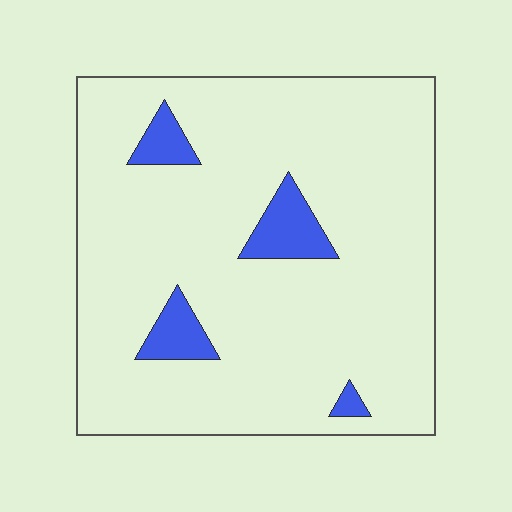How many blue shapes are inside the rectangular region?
4.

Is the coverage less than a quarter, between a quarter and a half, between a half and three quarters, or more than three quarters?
Less than a quarter.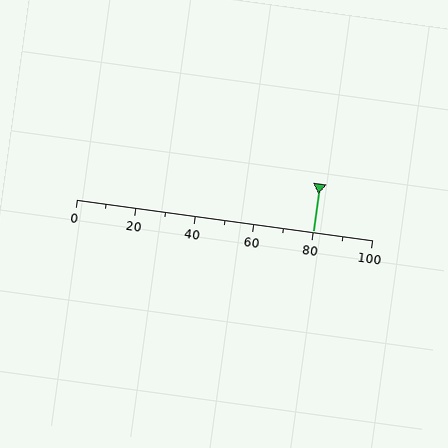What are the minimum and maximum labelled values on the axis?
The axis runs from 0 to 100.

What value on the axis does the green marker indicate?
The marker indicates approximately 80.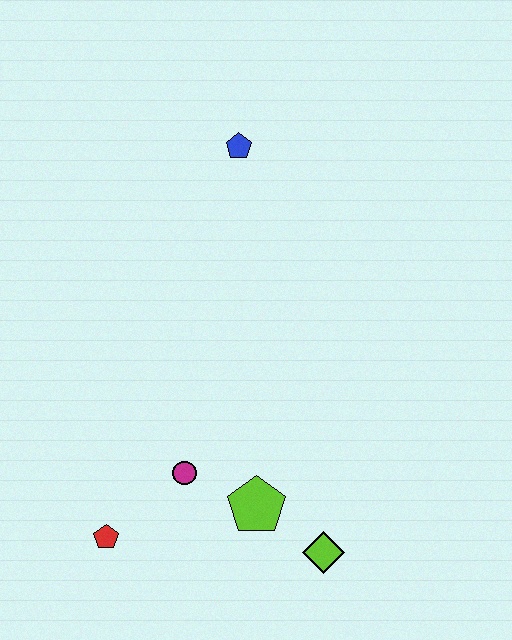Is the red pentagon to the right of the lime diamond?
No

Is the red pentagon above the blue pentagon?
No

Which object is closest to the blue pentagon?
The magenta circle is closest to the blue pentagon.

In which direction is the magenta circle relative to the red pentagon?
The magenta circle is to the right of the red pentagon.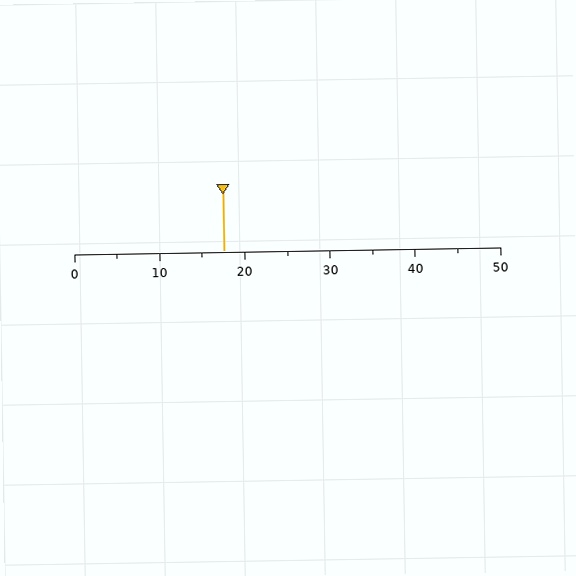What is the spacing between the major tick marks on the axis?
The major ticks are spaced 10 apart.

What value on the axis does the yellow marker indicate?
The marker indicates approximately 17.5.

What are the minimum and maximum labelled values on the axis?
The axis runs from 0 to 50.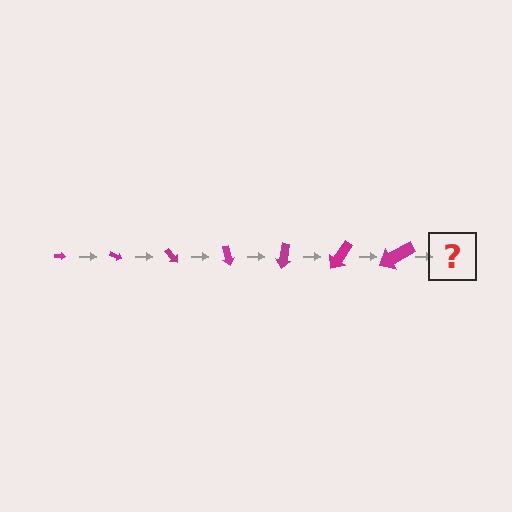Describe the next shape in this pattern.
It should be an arrow, larger than the previous one and rotated 175 degrees from the start.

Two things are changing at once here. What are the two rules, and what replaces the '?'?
The two rules are that the arrow grows larger each step and it rotates 25 degrees each step. The '?' should be an arrow, larger than the previous one and rotated 175 degrees from the start.